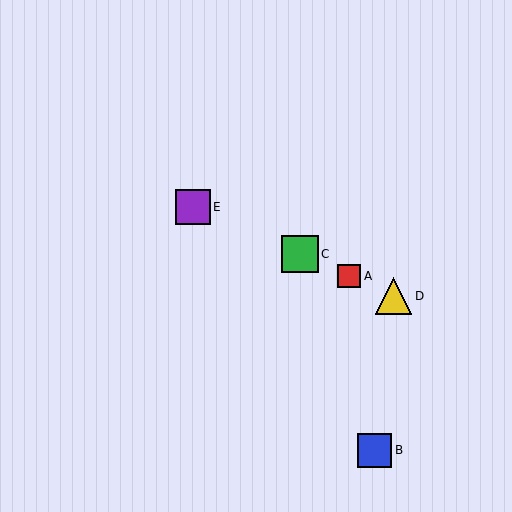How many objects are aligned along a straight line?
4 objects (A, C, D, E) are aligned along a straight line.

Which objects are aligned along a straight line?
Objects A, C, D, E are aligned along a straight line.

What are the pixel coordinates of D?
Object D is at (394, 296).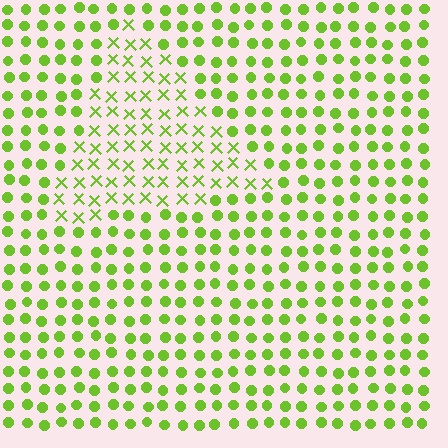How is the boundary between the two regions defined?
The boundary is defined by a change in element shape: X marks inside vs. circles outside. All elements share the same color and spacing.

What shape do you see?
I see a triangle.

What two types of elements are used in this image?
The image uses X marks inside the triangle region and circles outside it.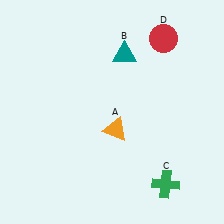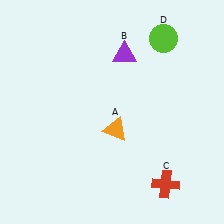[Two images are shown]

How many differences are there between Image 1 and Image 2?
There are 3 differences between the two images.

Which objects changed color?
B changed from teal to purple. C changed from green to red. D changed from red to lime.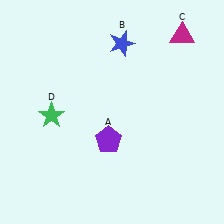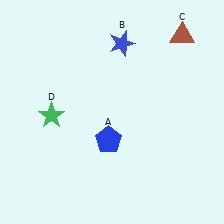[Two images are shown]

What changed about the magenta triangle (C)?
In Image 1, C is magenta. In Image 2, it changed to brown.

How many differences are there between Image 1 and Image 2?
There are 2 differences between the two images.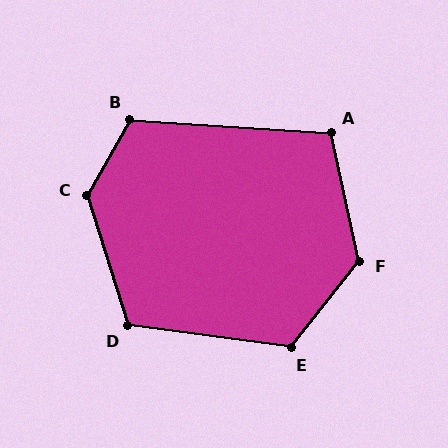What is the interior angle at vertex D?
Approximately 115 degrees (obtuse).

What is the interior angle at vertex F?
Approximately 129 degrees (obtuse).